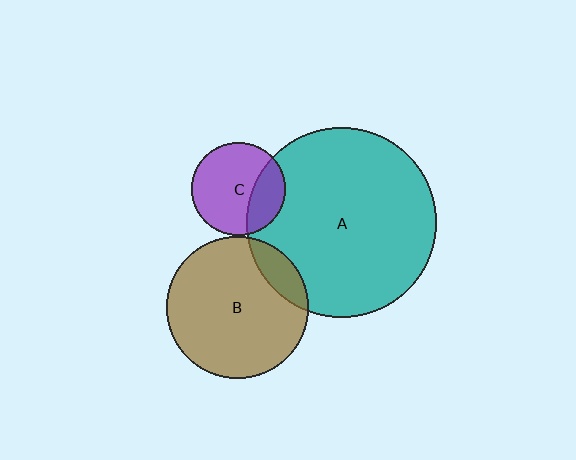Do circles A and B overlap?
Yes.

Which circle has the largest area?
Circle A (teal).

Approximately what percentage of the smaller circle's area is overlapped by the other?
Approximately 15%.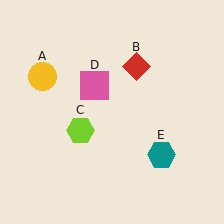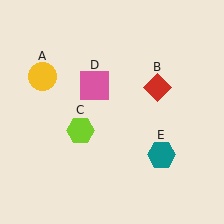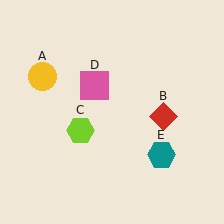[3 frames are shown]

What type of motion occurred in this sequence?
The red diamond (object B) rotated clockwise around the center of the scene.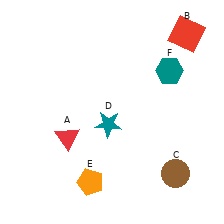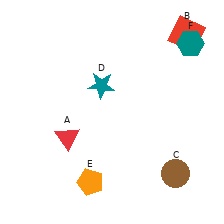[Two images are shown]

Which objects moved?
The objects that moved are: the teal star (D), the teal hexagon (F).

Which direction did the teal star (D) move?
The teal star (D) moved up.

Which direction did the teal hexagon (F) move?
The teal hexagon (F) moved up.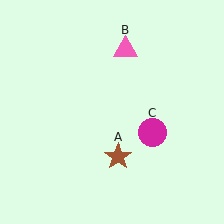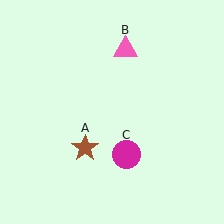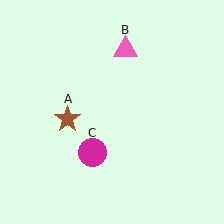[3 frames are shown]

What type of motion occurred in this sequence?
The brown star (object A), magenta circle (object C) rotated clockwise around the center of the scene.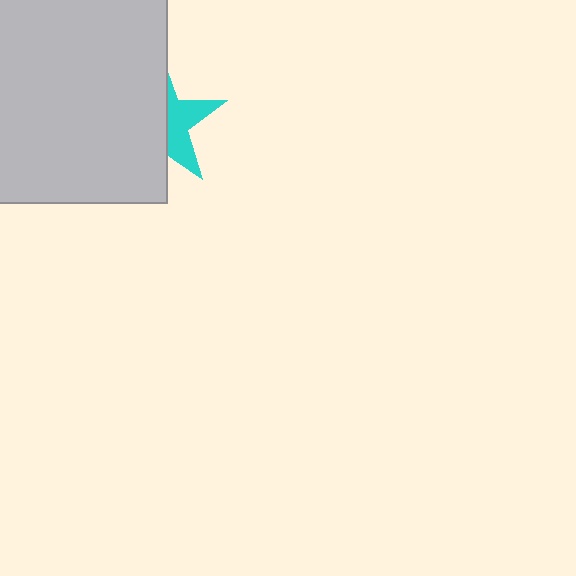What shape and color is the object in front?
The object in front is a light gray rectangle.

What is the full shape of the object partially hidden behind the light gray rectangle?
The partially hidden object is a cyan star.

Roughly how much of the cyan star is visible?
A small part of it is visible (roughly 39%).